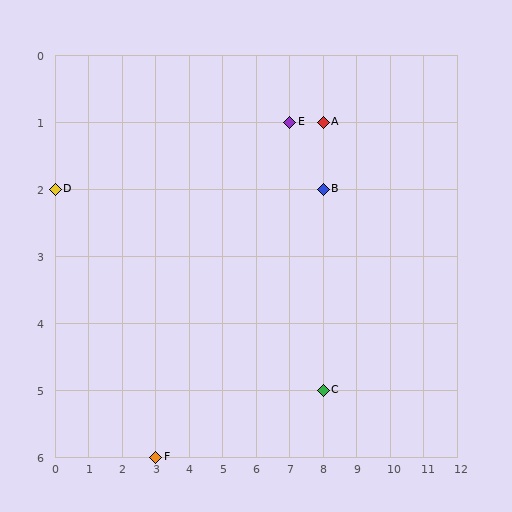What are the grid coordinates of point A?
Point A is at grid coordinates (8, 1).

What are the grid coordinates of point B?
Point B is at grid coordinates (8, 2).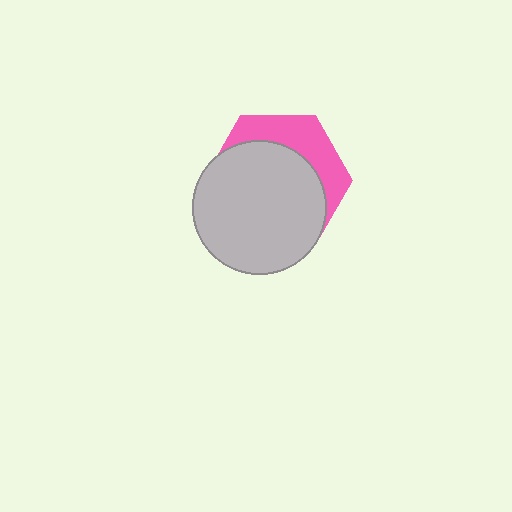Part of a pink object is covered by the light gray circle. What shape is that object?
It is a hexagon.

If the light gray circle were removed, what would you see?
You would see the complete pink hexagon.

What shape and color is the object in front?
The object in front is a light gray circle.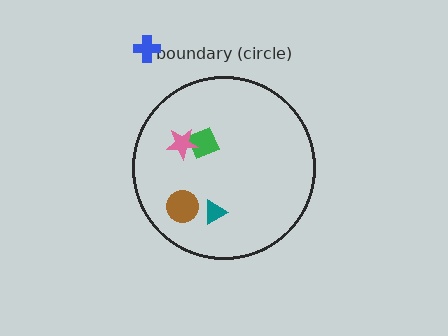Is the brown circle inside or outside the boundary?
Inside.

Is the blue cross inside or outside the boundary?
Outside.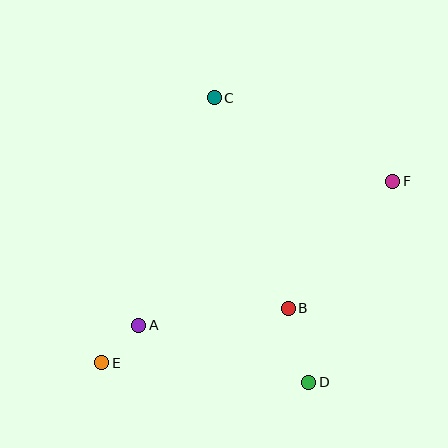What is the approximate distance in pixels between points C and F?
The distance between C and F is approximately 197 pixels.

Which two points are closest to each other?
Points A and E are closest to each other.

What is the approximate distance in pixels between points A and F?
The distance between A and F is approximately 292 pixels.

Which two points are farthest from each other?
Points E and F are farthest from each other.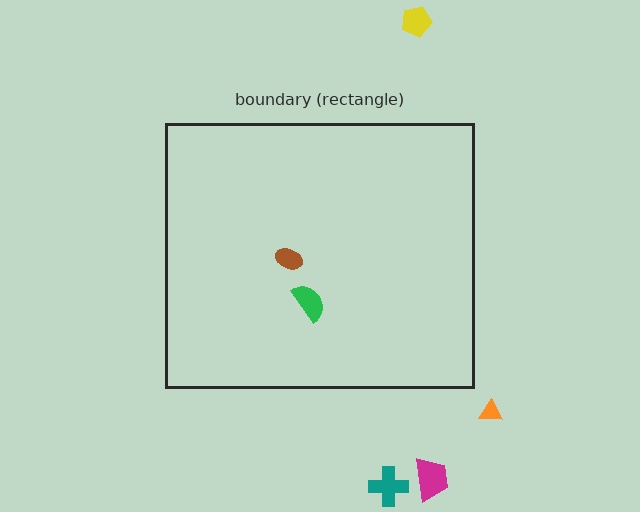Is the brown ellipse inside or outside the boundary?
Inside.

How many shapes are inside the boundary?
2 inside, 4 outside.